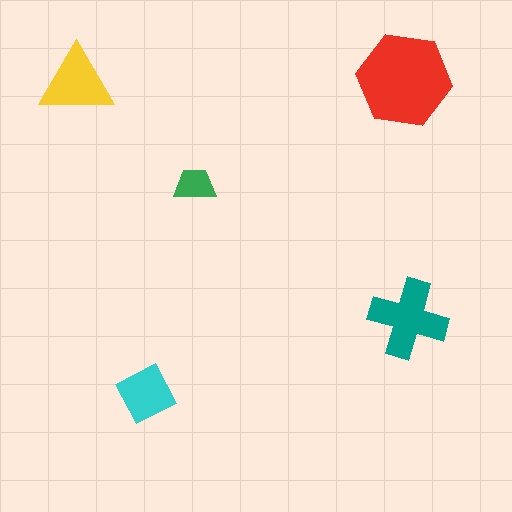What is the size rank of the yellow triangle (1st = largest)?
3rd.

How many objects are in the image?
There are 5 objects in the image.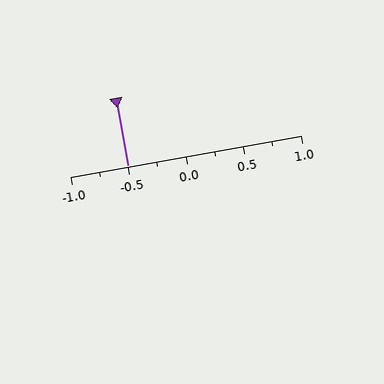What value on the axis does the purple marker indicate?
The marker indicates approximately -0.5.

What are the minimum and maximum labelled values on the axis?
The axis runs from -1.0 to 1.0.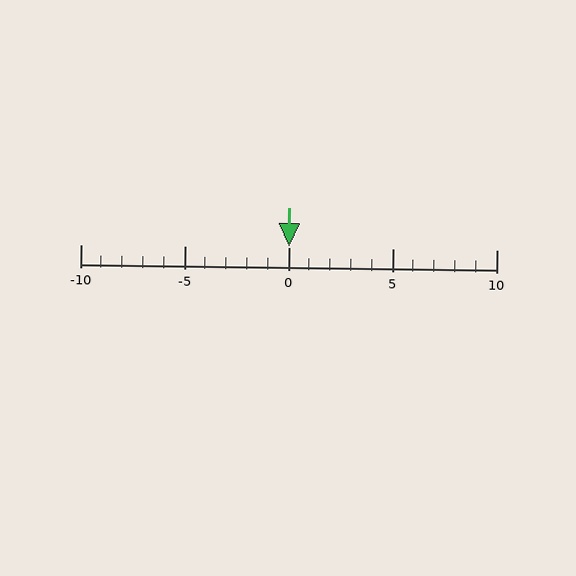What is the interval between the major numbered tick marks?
The major tick marks are spaced 5 units apart.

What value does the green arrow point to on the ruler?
The green arrow points to approximately 0.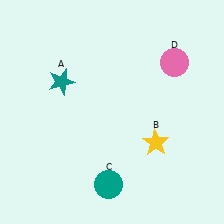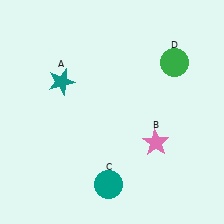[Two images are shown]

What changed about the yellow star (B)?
In Image 1, B is yellow. In Image 2, it changed to pink.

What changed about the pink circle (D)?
In Image 1, D is pink. In Image 2, it changed to green.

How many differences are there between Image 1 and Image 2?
There are 2 differences between the two images.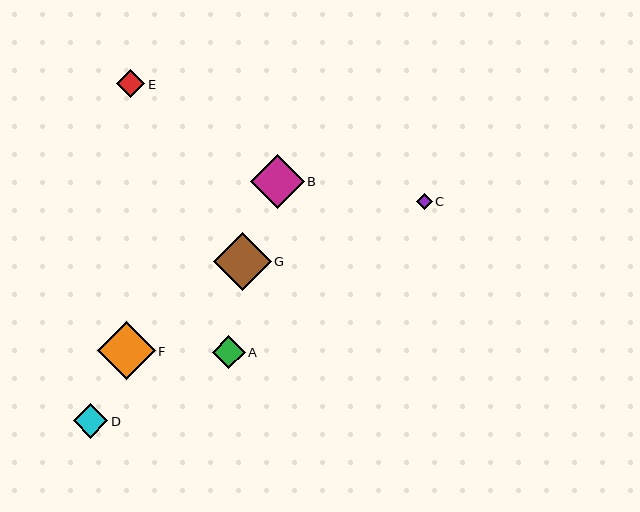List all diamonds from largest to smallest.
From largest to smallest: F, G, B, D, A, E, C.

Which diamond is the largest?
Diamond F is the largest with a size of approximately 58 pixels.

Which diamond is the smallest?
Diamond C is the smallest with a size of approximately 16 pixels.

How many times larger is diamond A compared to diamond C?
Diamond A is approximately 2.1 times the size of diamond C.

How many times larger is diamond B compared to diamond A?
Diamond B is approximately 1.6 times the size of diamond A.